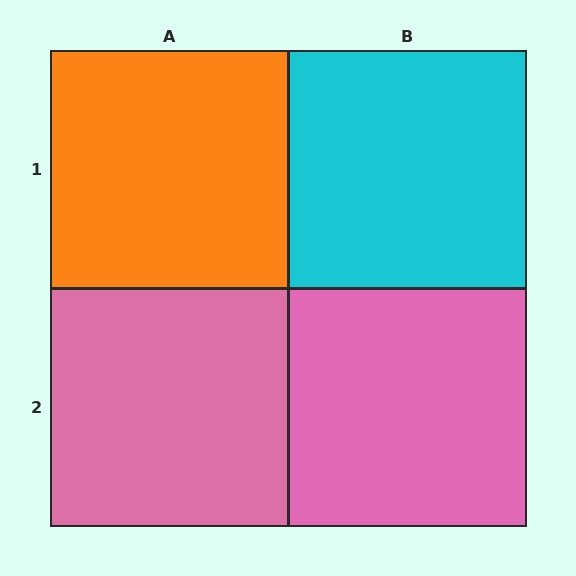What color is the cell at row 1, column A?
Orange.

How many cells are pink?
2 cells are pink.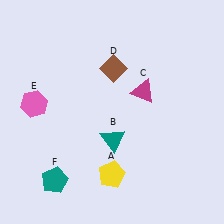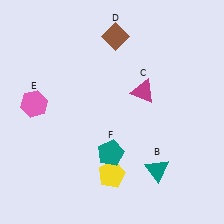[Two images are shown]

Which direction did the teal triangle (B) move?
The teal triangle (B) moved right.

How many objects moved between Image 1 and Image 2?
3 objects moved between the two images.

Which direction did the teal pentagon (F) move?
The teal pentagon (F) moved right.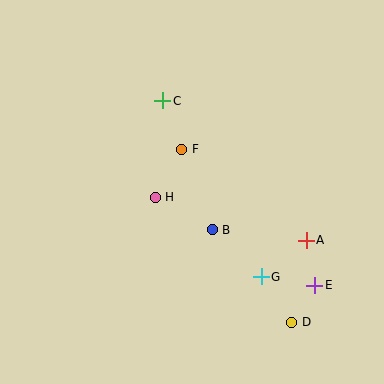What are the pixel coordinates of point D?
Point D is at (291, 322).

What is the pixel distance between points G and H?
The distance between G and H is 132 pixels.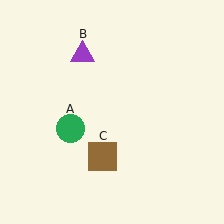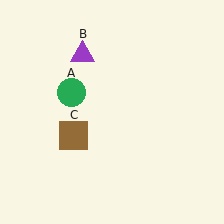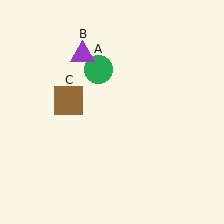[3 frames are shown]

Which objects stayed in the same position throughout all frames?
Purple triangle (object B) remained stationary.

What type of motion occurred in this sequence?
The green circle (object A), brown square (object C) rotated clockwise around the center of the scene.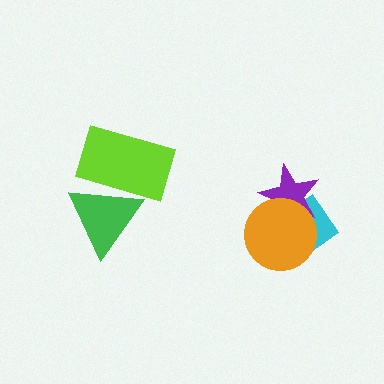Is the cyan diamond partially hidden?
Yes, it is partially covered by another shape.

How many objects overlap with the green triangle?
1 object overlaps with the green triangle.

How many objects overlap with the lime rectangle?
1 object overlaps with the lime rectangle.